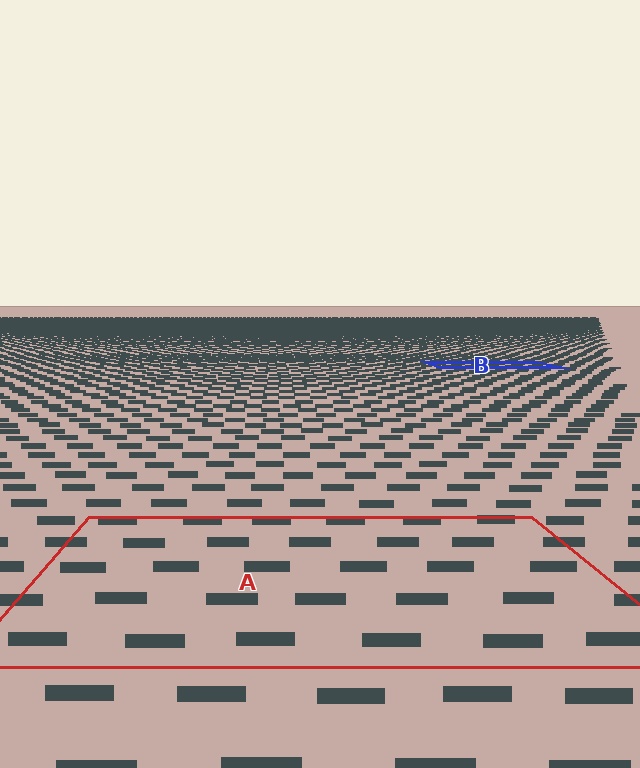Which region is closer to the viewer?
Region A is closer. The texture elements there are larger and more spread out.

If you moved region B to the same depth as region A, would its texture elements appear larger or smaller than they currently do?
They would appear larger. At a closer depth, the same texture elements are projected at a bigger on-screen size.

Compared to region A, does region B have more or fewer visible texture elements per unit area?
Region B has more texture elements per unit area — they are packed more densely because it is farther away.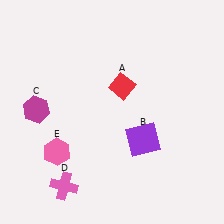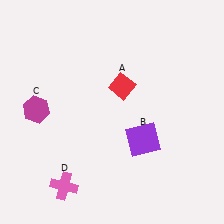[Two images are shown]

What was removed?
The pink hexagon (E) was removed in Image 2.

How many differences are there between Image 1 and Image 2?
There is 1 difference between the two images.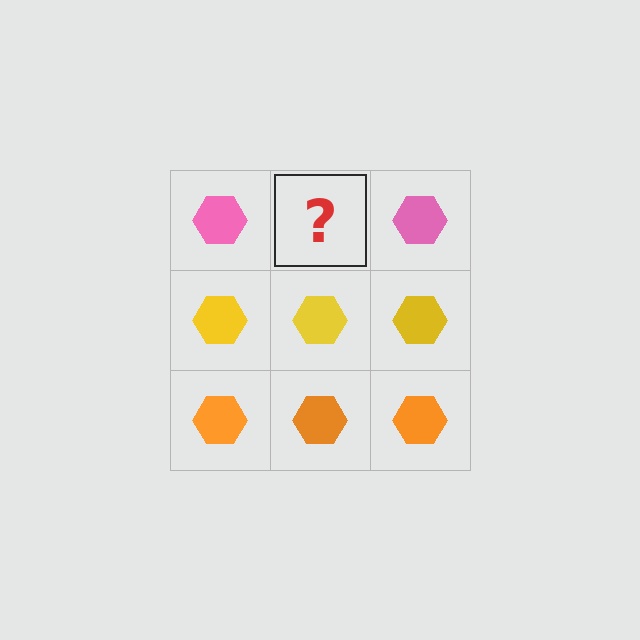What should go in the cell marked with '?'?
The missing cell should contain a pink hexagon.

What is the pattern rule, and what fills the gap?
The rule is that each row has a consistent color. The gap should be filled with a pink hexagon.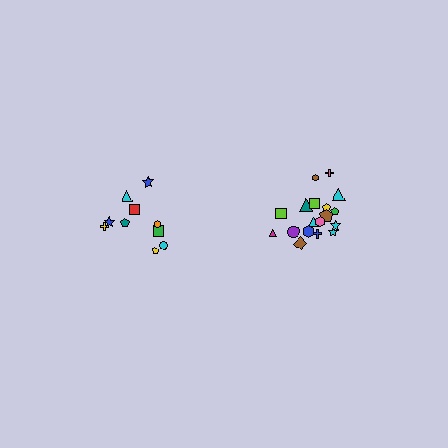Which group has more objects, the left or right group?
The right group.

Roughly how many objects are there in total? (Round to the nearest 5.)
Roughly 30 objects in total.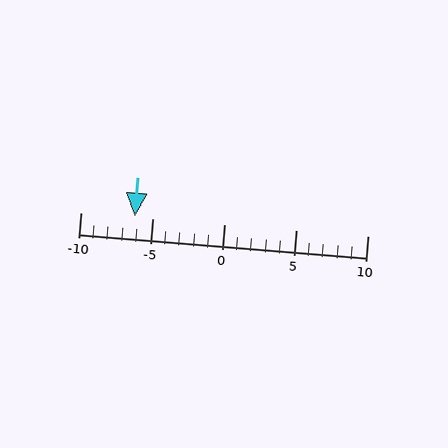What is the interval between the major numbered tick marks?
The major tick marks are spaced 5 units apart.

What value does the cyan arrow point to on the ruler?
The cyan arrow points to approximately -6.